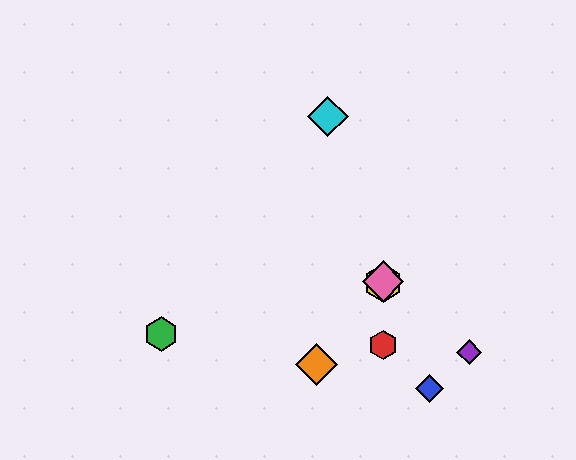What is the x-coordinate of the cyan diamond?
The cyan diamond is at x≈328.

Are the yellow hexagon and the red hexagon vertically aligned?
Yes, both are at x≈383.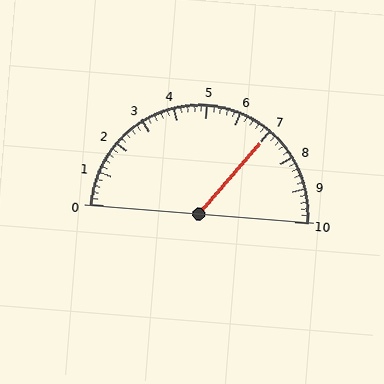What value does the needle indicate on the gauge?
The needle indicates approximately 7.0.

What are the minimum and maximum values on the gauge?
The gauge ranges from 0 to 10.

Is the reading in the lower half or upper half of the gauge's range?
The reading is in the upper half of the range (0 to 10).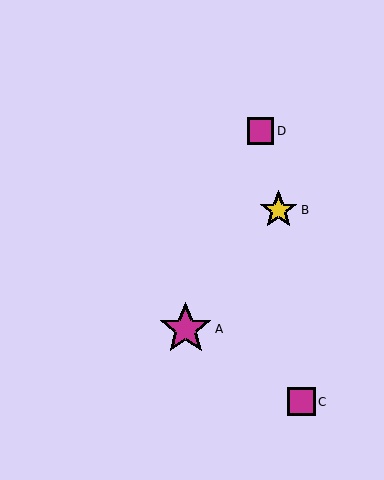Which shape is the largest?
The magenta star (labeled A) is the largest.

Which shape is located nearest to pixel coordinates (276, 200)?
The yellow star (labeled B) at (279, 210) is nearest to that location.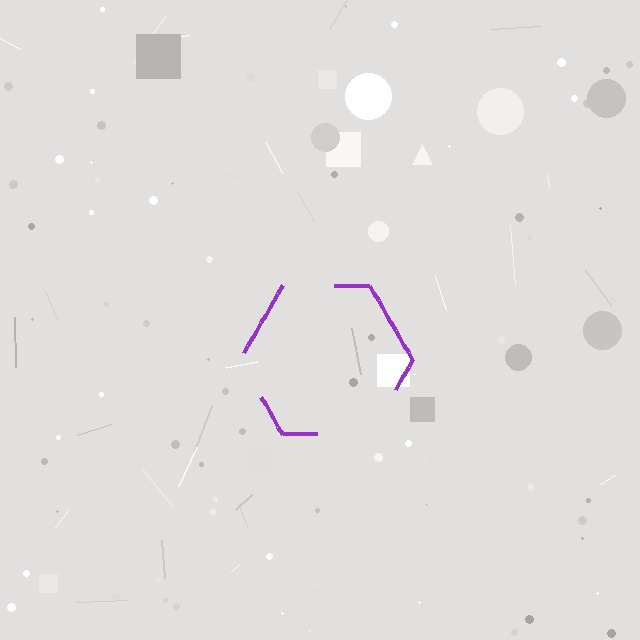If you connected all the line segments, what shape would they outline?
They would outline a hexagon.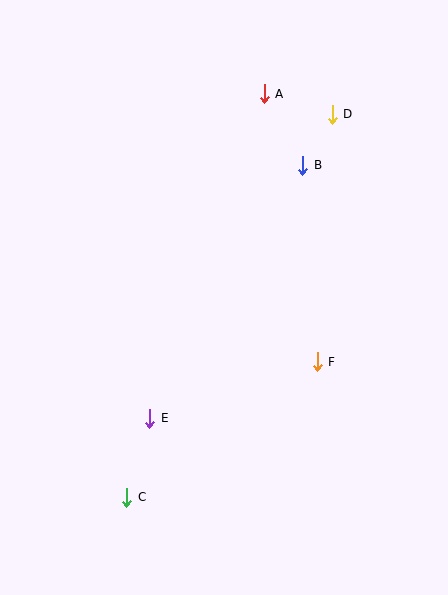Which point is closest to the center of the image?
Point F at (317, 362) is closest to the center.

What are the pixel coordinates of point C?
Point C is at (127, 497).